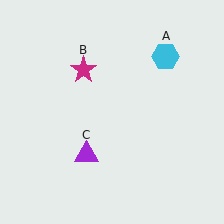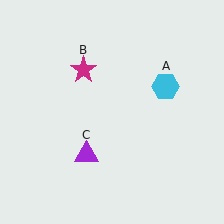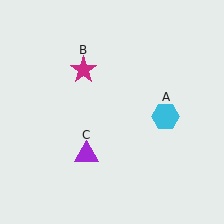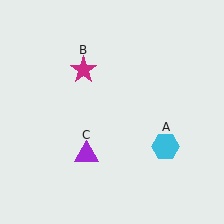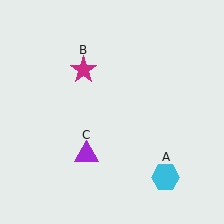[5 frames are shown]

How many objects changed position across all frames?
1 object changed position: cyan hexagon (object A).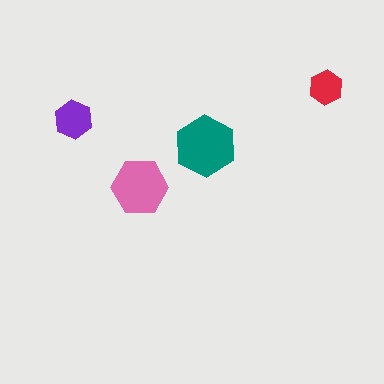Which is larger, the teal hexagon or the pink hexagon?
The teal one.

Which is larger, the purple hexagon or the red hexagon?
The purple one.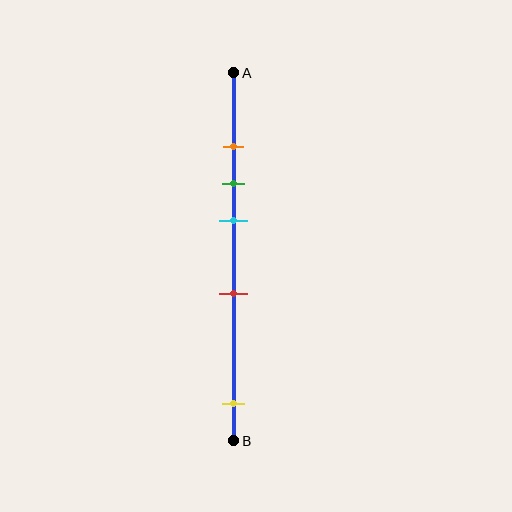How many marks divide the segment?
There are 5 marks dividing the segment.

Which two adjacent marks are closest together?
The orange and green marks are the closest adjacent pair.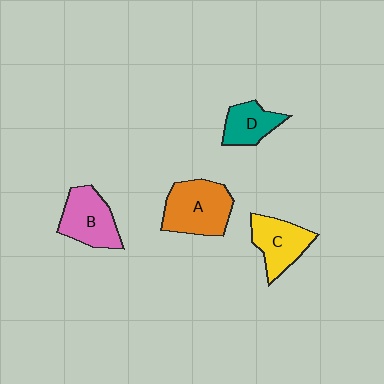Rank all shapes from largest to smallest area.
From largest to smallest: A (orange), B (pink), C (yellow), D (teal).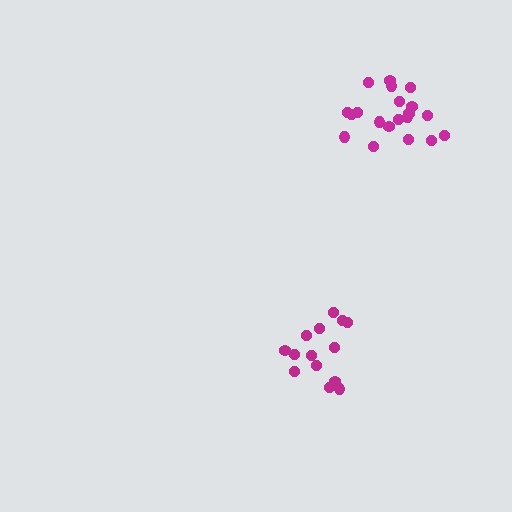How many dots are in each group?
Group 1: 14 dots, Group 2: 20 dots (34 total).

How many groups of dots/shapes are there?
There are 2 groups.